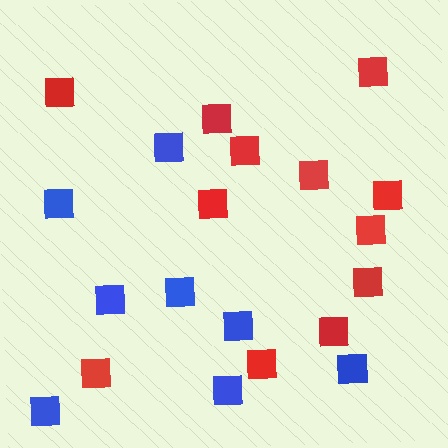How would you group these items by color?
There are 2 groups: one group of red squares (12) and one group of blue squares (8).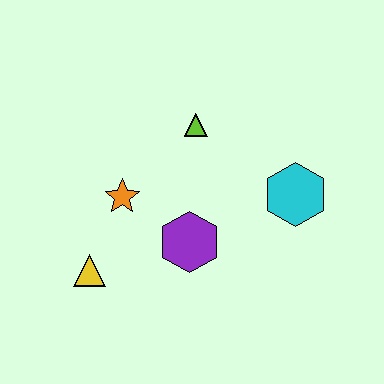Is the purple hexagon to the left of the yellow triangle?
No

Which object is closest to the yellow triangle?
The orange star is closest to the yellow triangle.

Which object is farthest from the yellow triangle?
The cyan hexagon is farthest from the yellow triangle.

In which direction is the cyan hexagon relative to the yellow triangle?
The cyan hexagon is to the right of the yellow triangle.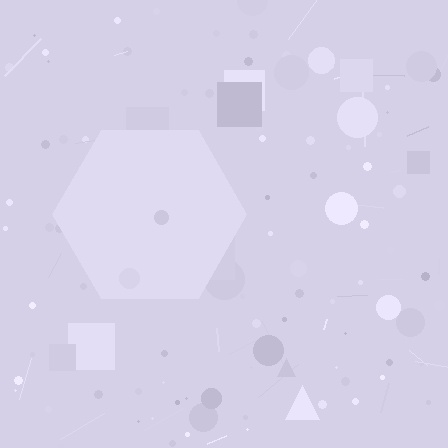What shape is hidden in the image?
A hexagon is hidden in the image.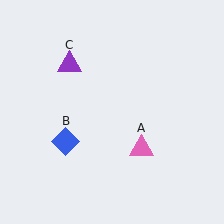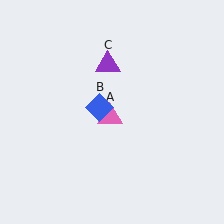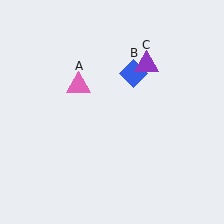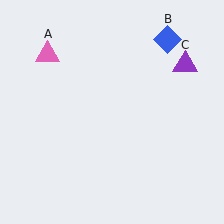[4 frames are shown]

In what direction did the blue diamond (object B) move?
The blue diamond (object B) moved up and to the right.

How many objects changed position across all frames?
3 objects changed position: pink triangle (object A), blue diamond (object B), purple triangle (object C).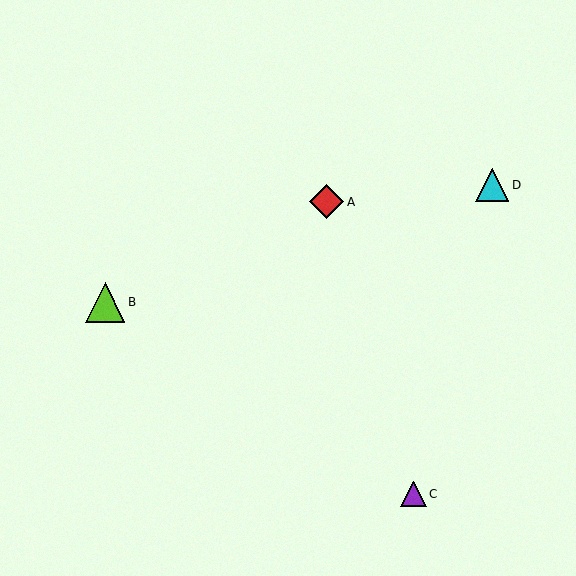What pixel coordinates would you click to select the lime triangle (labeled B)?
Click at (105, 302) to select the lime triangle B.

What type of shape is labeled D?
Shape D is a cyan triangle.